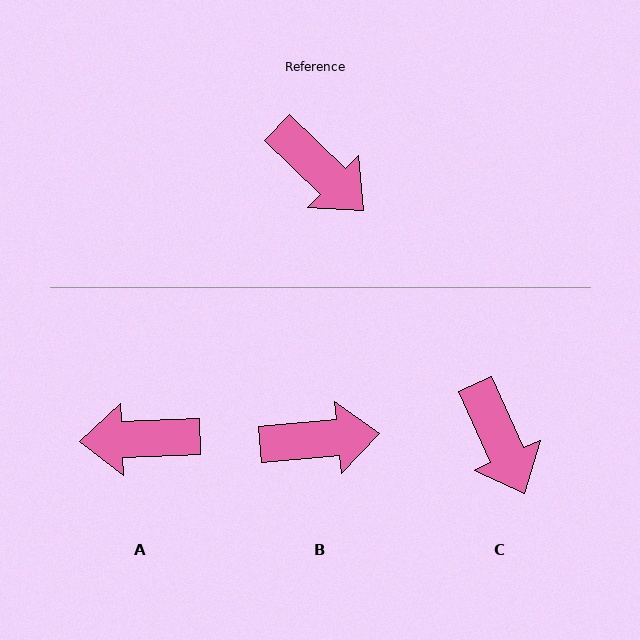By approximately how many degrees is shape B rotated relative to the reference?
Approximately 49 degrees counter-clockwise.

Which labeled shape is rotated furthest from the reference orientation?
A, about 134 degrees away.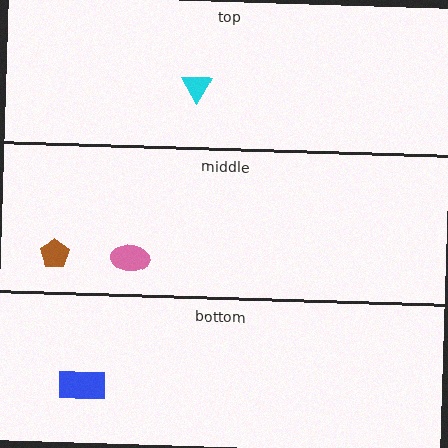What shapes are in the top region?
The cyan triangle.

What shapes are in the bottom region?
The blue rectangle.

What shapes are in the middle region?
The brown pentagon, the pink ellipse.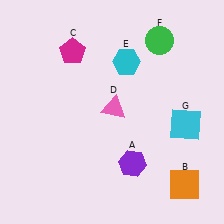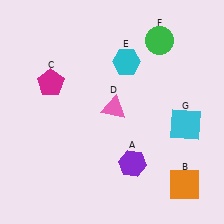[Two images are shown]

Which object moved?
The magenta pentagon (C) moved down.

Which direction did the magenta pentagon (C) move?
The magenta pentagon (C) moved down.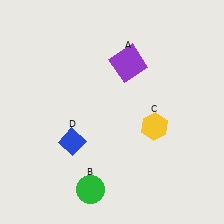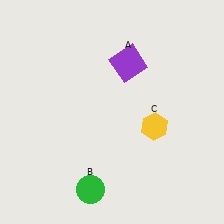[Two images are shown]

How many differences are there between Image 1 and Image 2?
There is 1 difference between the two images.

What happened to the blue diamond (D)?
The blue diamond (D) was removed in Image 2. It was in the bottom-left area of Image 1.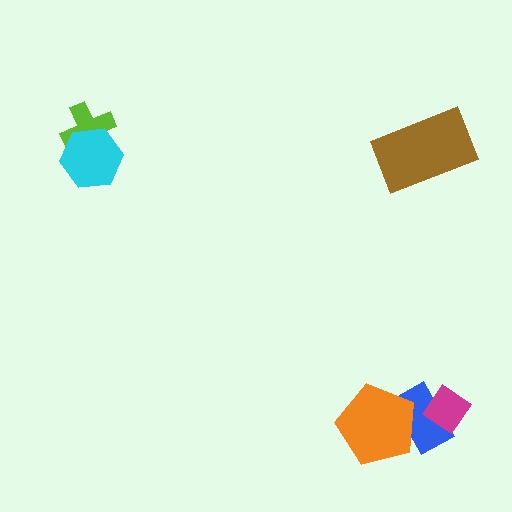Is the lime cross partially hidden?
Yes, it is partially covered by another shape.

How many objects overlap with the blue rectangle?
2 objects overlap with the blue rectangle.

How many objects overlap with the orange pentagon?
1 object overlaps with the orange pentagon.